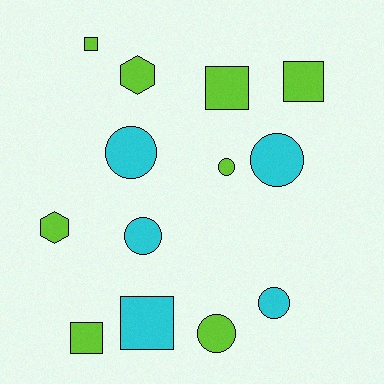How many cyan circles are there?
There are 4 cyan circles.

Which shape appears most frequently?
Circle, with 6 objects.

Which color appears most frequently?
Lime, with 8 objects.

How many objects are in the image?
There are 13 objects.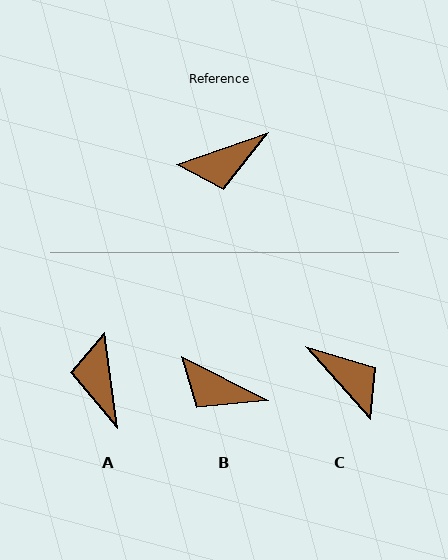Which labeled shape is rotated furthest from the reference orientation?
C, about 112 degrees away.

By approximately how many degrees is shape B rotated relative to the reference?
Approximately 46 degrees clockwise.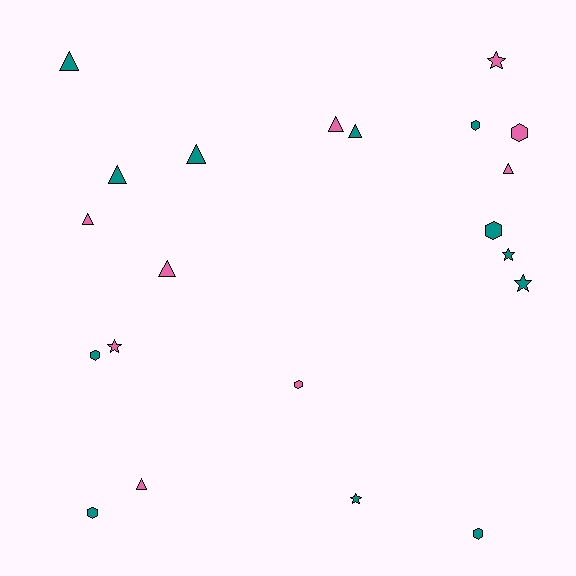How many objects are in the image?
There are 21 objects.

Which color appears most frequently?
Teal, with 12 objects.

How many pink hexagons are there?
There are 2 pink hexagons.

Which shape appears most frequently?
Triangle, with 9 objects.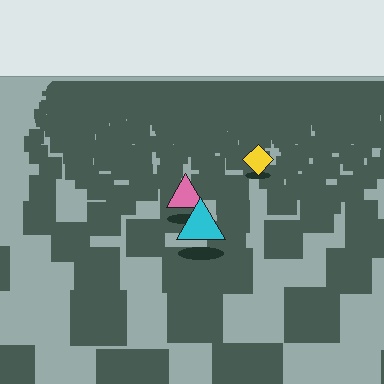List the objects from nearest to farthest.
From nearest to farthest: the cyan triangle, the pink triangle, the yellow diamond.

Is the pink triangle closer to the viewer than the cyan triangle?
No. The cyan triangle is closer — you can tell from the texture gradient: the ground texture is coarser near it.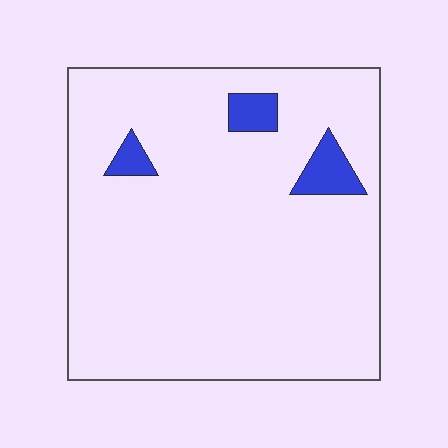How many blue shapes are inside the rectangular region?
3.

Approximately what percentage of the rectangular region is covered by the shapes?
Approximately 5%.